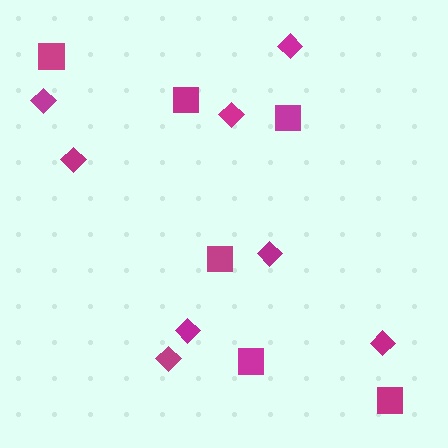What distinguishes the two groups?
There are 2 groups: one group of squares (6) and one group of diamonds (8).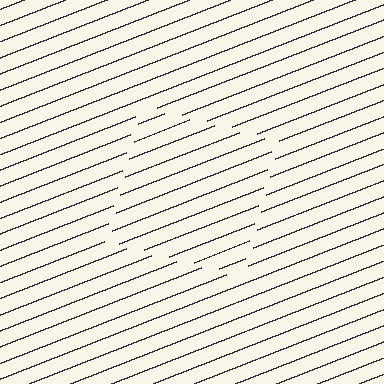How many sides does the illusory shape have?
4 sides — the line-ends trace a square.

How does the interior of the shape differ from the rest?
The interior of the shape contains the same grating, shifted by half a period — the contour is defined by the phase discontinuity where line-ends from the inner and outer gratings abut.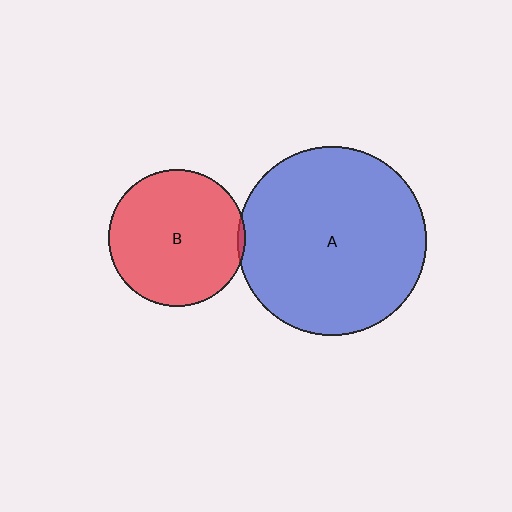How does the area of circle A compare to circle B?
Approximately 1.9 times.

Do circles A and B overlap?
Yes.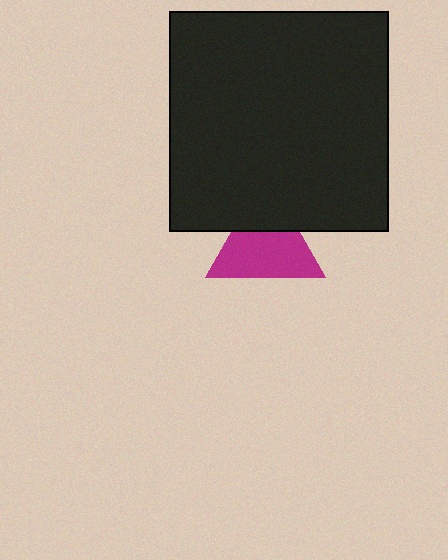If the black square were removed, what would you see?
You would see the complete magenta triangle.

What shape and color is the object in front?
The object in front is a black square.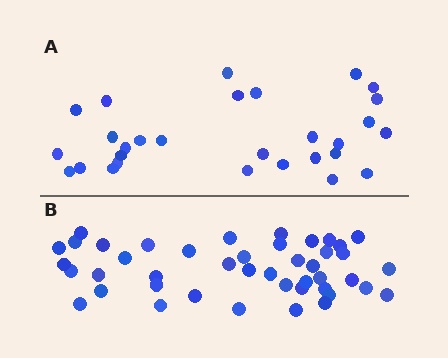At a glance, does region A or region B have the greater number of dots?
Region B (the bottom region) has more dots.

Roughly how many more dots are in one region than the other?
Region B has approximately 15 more dots than region A.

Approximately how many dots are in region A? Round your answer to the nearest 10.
About 30 dots. (The exact count is 29, which rounds to 30.)